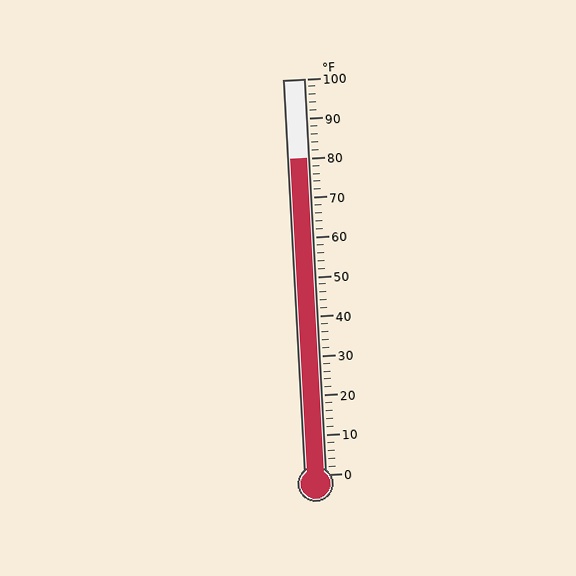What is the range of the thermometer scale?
The thermometer scale ranges from 0°F to 100°F.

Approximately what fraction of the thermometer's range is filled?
The thermometer is filled to approximately 80% of its range.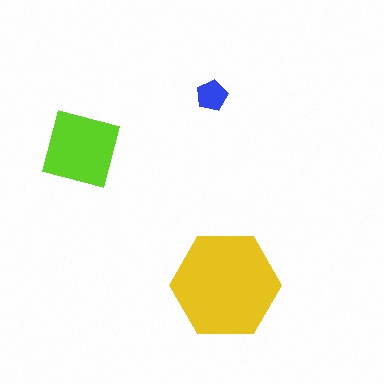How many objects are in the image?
There are 3 objects in the image.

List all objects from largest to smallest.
The yellow hexagon, the lime square, the blue pentagon.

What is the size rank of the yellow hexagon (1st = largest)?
1st.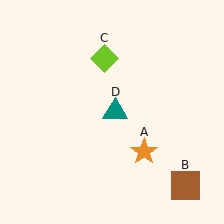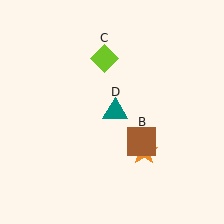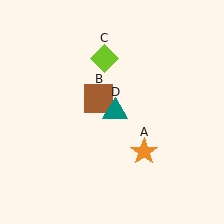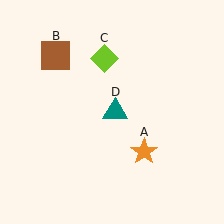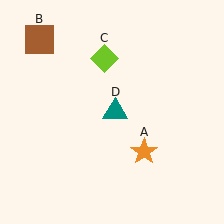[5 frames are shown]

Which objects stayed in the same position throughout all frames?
Orange star (object A) and lime diamond (object C) and teal triangle (object D) remained stationary.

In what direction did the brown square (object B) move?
The brown square (object B) moved up and to the left.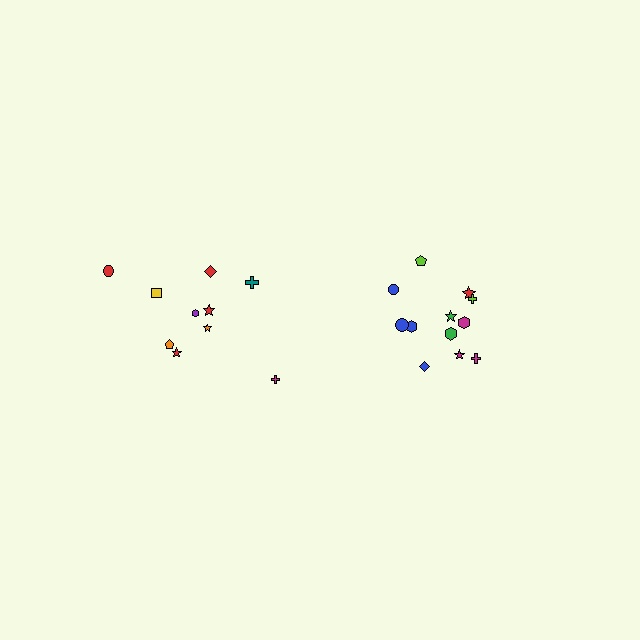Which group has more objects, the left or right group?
The right group.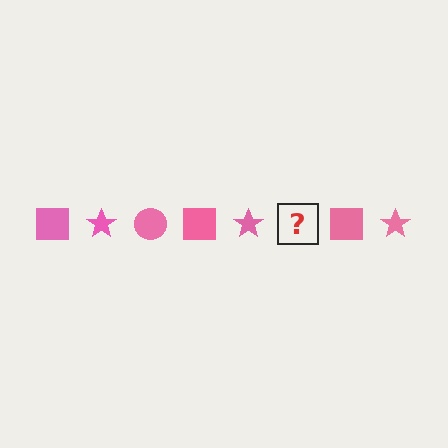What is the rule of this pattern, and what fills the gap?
The rule is that the pattern cycles through square, star, circle shapes in pink. The gap should be filled with a pink circle.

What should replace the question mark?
The question mark should be replaced with a pink circle.